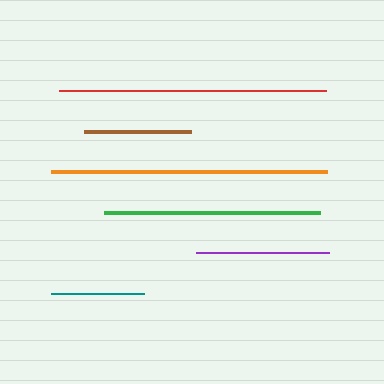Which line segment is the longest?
The orange line is the longest at approximately 276 pixels.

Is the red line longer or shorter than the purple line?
The red line is longer than the purple line.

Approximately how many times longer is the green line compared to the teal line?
The green line is approximately 2.3 times the length of the teal line.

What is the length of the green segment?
The green segment is approximately 215 pixels long.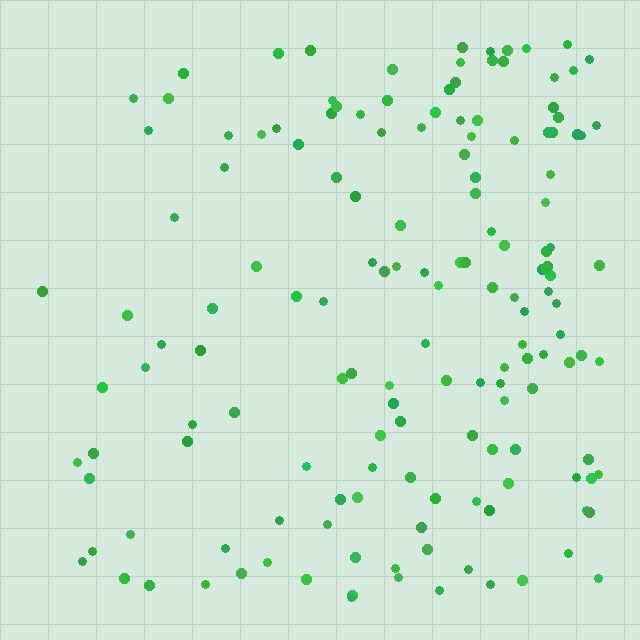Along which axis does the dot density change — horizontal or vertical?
Horizontal.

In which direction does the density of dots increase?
From left to right, with the right side densest.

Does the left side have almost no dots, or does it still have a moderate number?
Still a moderate number, just noticeably fewer than the right.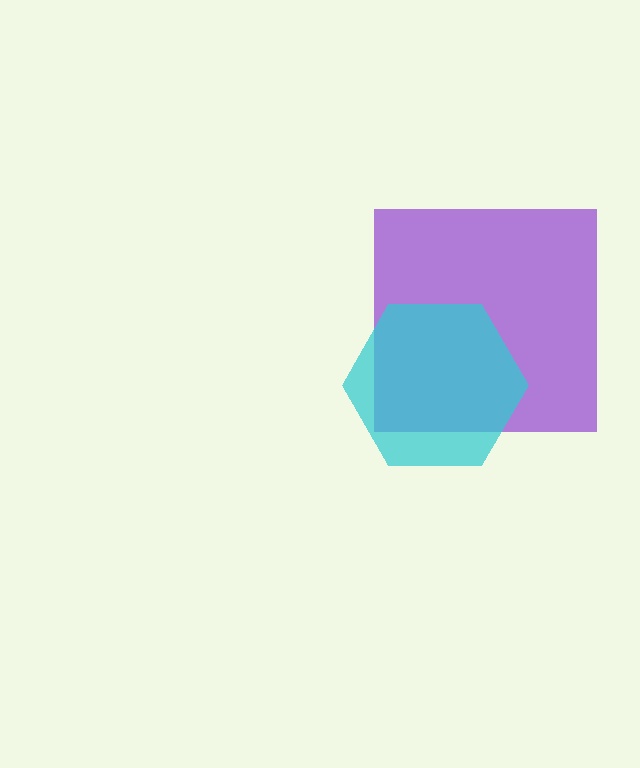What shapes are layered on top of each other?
The layered shapes are: a purple square, a cyan hexagon.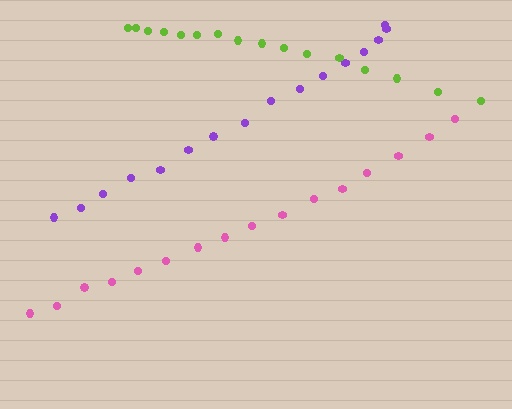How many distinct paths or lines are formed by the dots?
There are 3 distinct paths.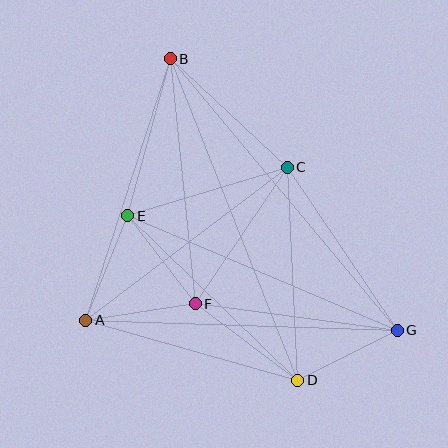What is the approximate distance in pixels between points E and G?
The distance between E and G is approximately 293 pixels.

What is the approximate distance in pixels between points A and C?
The distance between A and C is approximately 253 pixels.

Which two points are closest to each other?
Points A and F are closest to each other.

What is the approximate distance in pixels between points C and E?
The distance between C and E is approximately 167 pixels.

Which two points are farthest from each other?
Points B and G are farthest from each other.